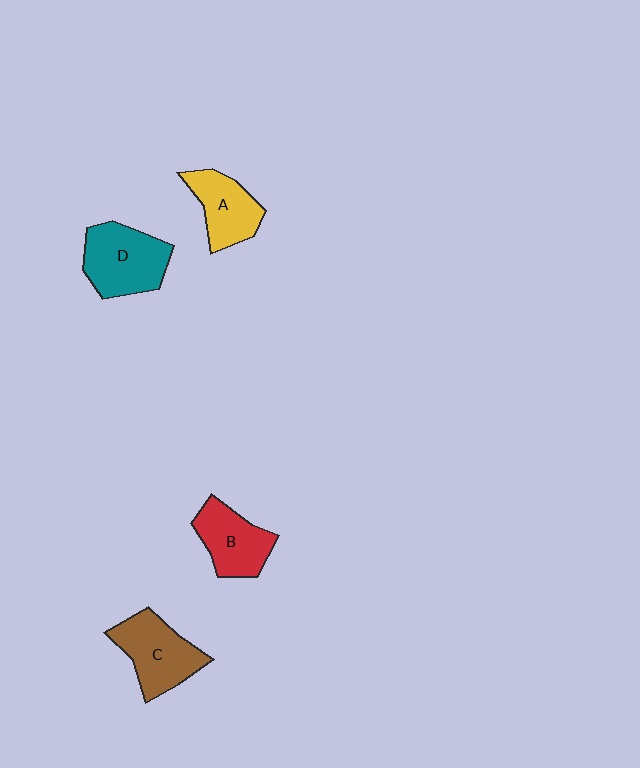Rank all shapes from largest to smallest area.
From largest to smallest: D (teal), C (brown), B (red), A (yellow).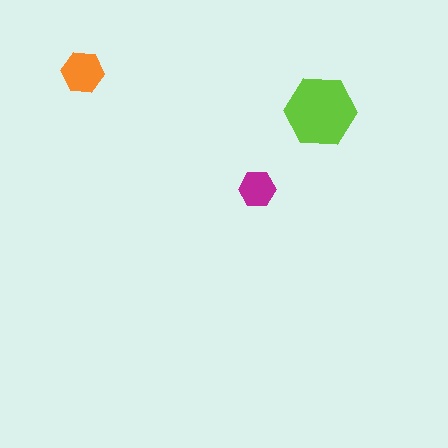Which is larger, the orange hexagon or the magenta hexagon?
The orange one.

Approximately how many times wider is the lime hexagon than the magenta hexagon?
About 2 times wider.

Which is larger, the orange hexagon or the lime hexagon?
The lime one.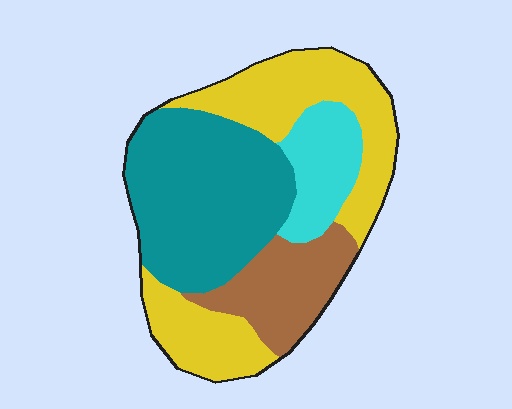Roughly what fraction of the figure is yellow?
Yellow takes up between a third and a half of the figure.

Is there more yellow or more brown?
Yellow.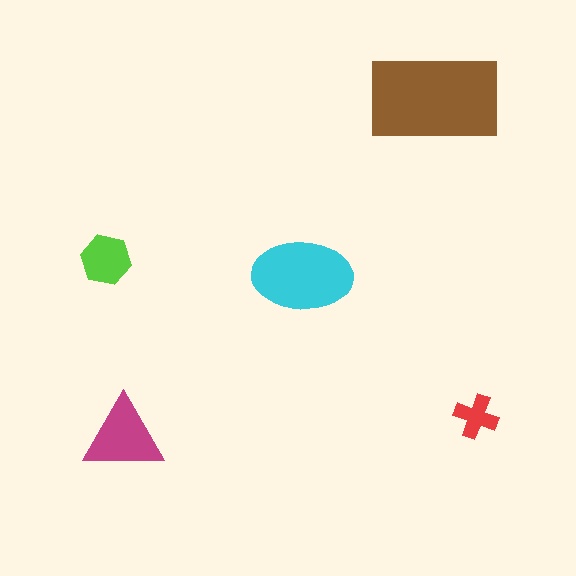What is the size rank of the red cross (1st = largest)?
5th.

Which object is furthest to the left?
The lime hexagon is leftmost.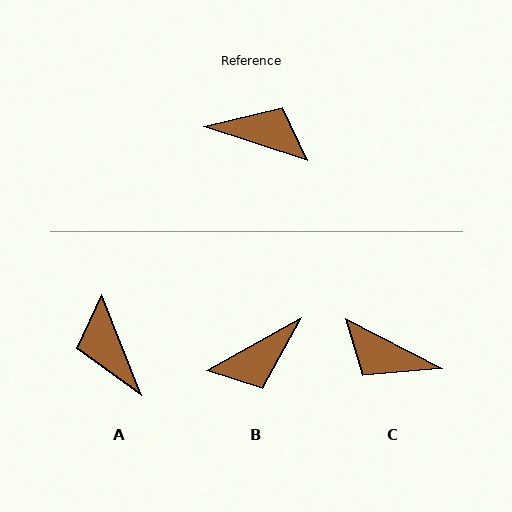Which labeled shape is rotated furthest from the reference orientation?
C, about 171 degrees away.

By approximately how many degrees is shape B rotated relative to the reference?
Approximately 133 degrees clockwise.